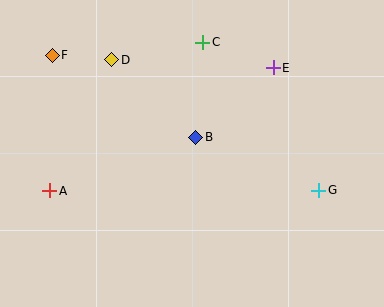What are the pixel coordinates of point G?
Point G is at (319, 190).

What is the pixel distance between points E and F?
The distance between E and F is 221 pixels.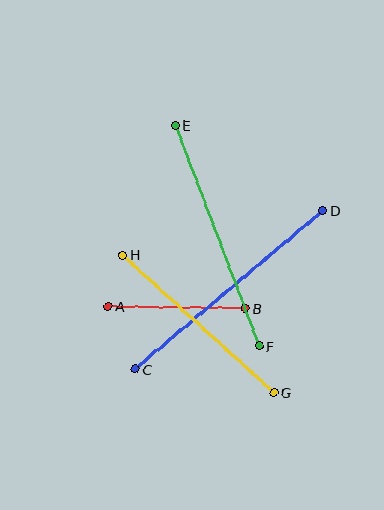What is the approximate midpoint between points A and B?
The midpoint is at approximately (177, 307) pixels.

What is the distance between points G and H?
The distance is approximately 204 pixels.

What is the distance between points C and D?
The distance is approximately 246 pixels.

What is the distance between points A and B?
The distance is approximately 137 pixels.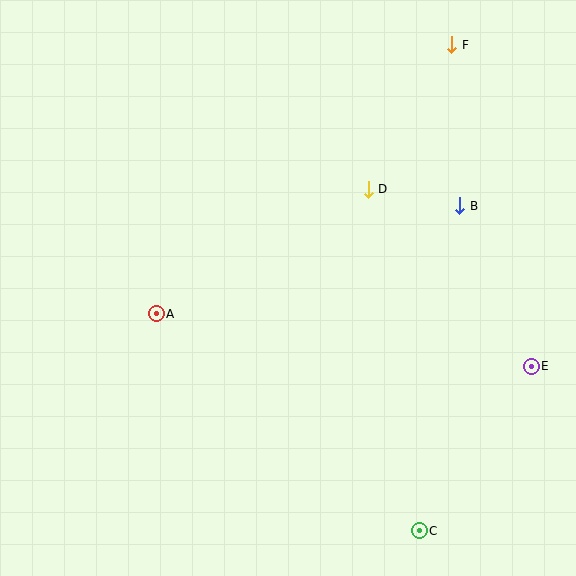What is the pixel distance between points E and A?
The distance between E and A is 379 pixels.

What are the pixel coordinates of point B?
Point B is at (460, 206).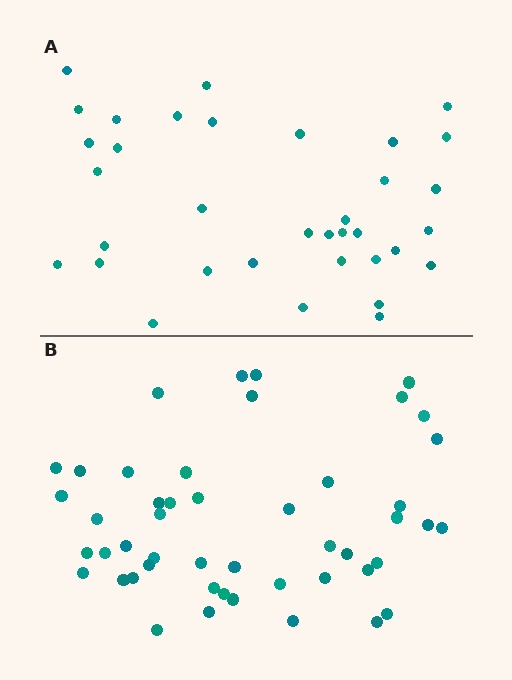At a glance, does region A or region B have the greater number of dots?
Region B (the bottom region) has more dots.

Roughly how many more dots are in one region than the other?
Region B has approximately 15 more dots than region A.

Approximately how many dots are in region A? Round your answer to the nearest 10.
About 40 dots. (The exact count is 35, which rounds to 40.)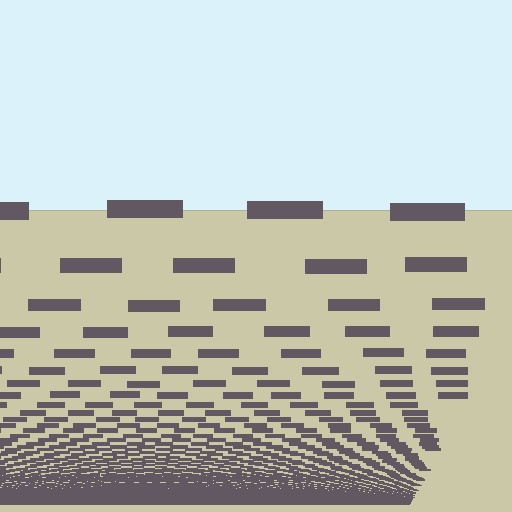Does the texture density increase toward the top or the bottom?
Density increases toward the bottom.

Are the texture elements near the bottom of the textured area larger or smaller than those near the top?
Smaller. The gradient is inverted — elements near the bottom are smaller and denser.